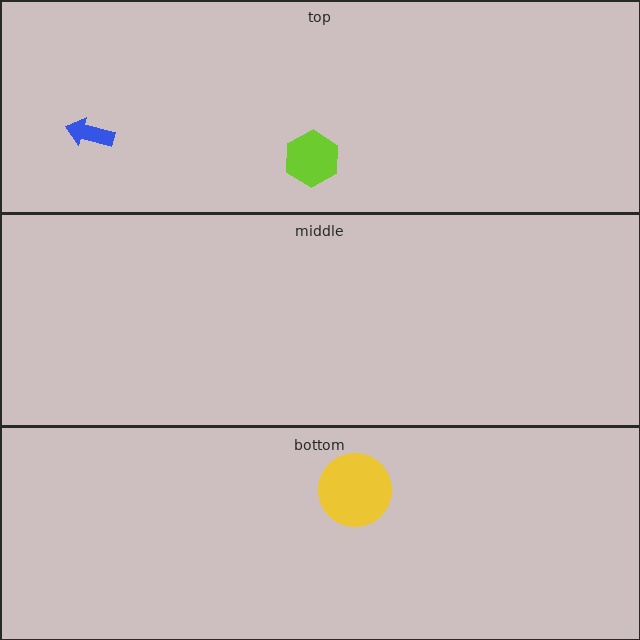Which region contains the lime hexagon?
The top region.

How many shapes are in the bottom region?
1.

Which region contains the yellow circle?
The bottom region.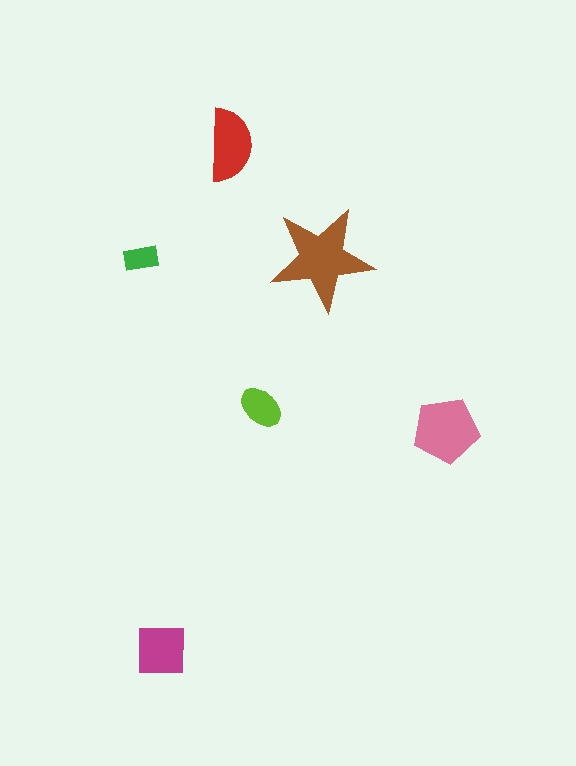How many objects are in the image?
There are 6 objects in the image.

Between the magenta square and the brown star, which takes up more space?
The brown star.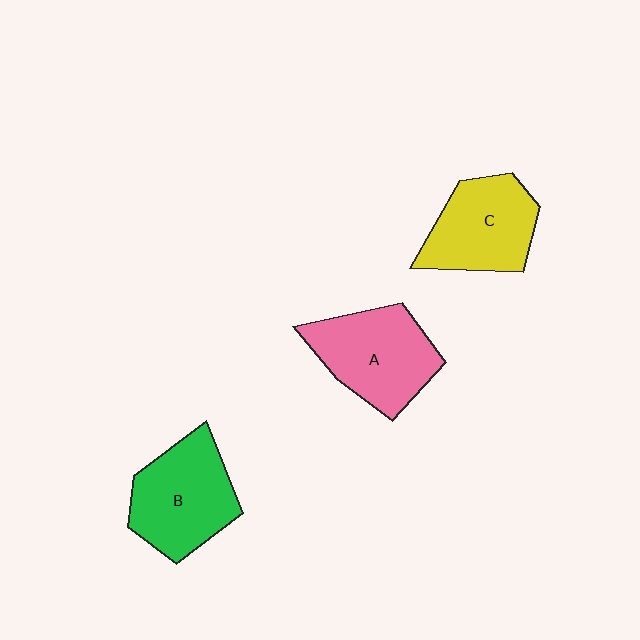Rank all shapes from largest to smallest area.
From largest to smallest: B (green), A (pink), C (yellow).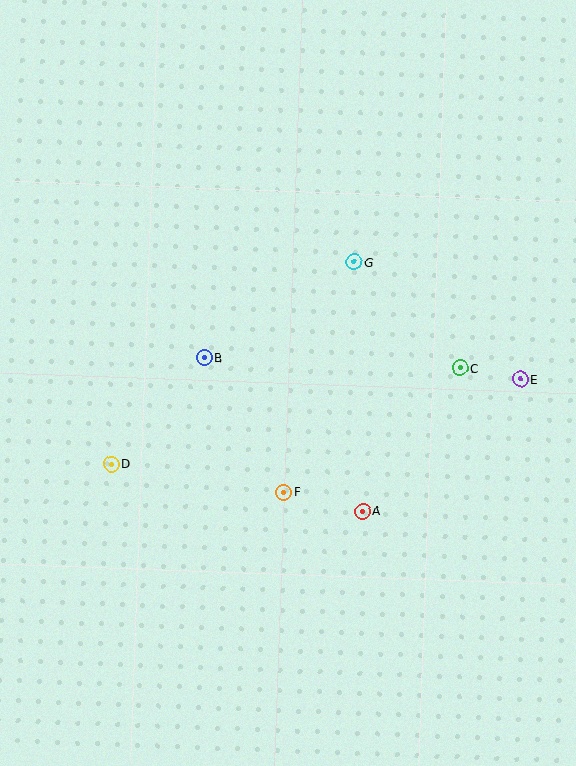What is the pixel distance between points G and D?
The distance between G and D is 316 pixels.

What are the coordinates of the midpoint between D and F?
The midpoint between D and F is at (197, 478).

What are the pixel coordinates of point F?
Point F is at (284, 492).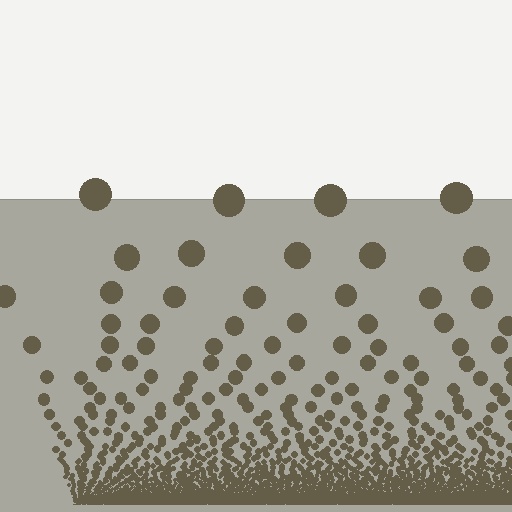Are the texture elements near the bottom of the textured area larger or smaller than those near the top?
Smaller. The gradient is inverted — elements near the bottom are smaller and denser.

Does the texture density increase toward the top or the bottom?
Density increases toward the bottom.